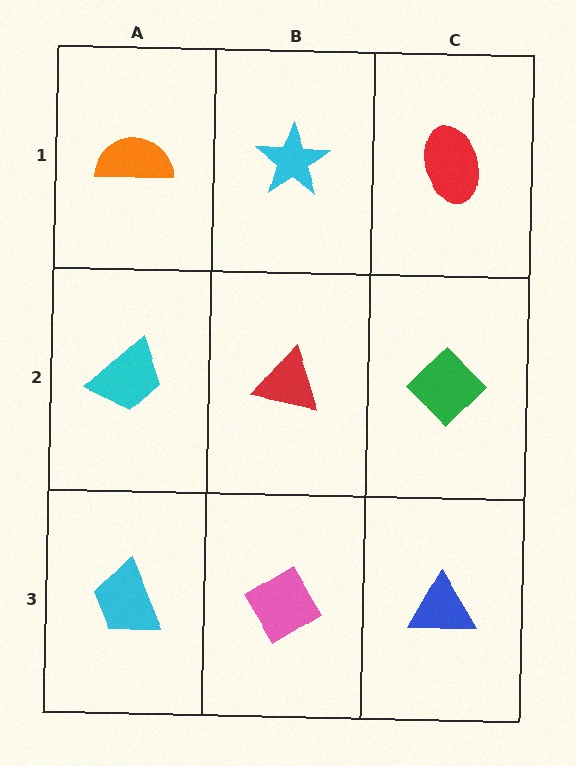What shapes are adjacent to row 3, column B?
A red triangle (row 2, column B), a cyan trapezoid (row 3, column A), a blue triangle (row 3, column C).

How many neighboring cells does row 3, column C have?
2.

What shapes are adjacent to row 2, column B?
A cyan star (row 1, column B), a pink diamond (row 3, column B), a cyan trapezoid (row 2, column A), a green diamond (row 2, column C).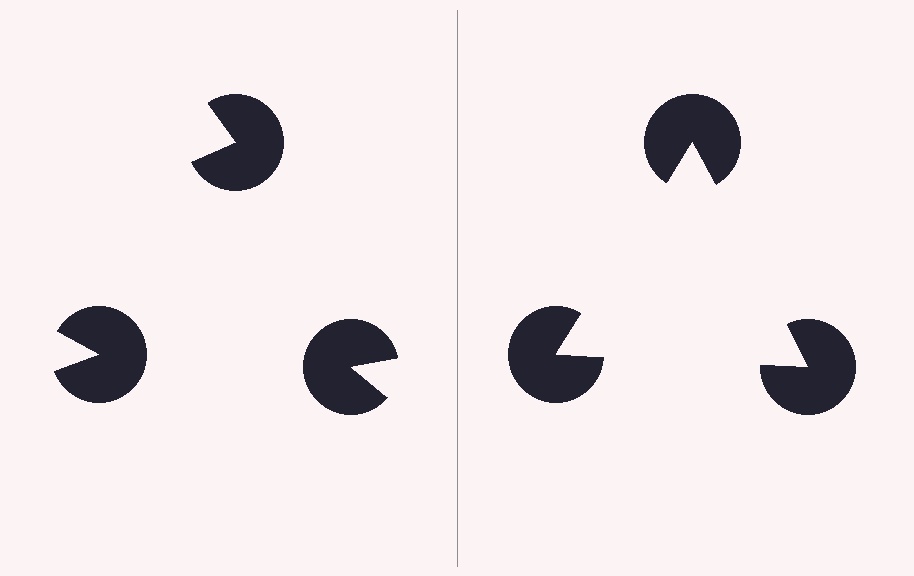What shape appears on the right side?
An illusory triangle.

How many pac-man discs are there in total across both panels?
6 — 3 on each side.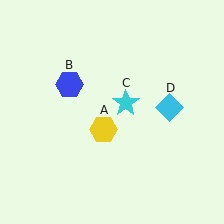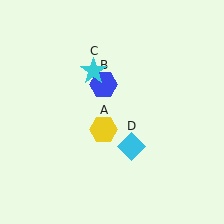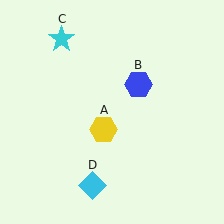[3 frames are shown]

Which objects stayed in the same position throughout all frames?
Yellow hexagon (object A) remained stationary.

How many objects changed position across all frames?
3 objects changed position: blue hexagon (object B), cyan star (object C), cyan diamond (object D).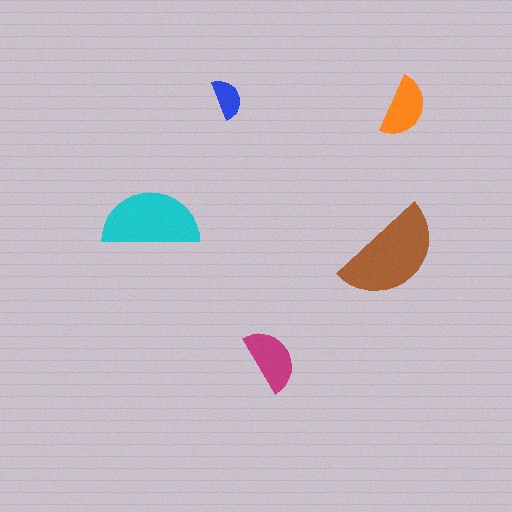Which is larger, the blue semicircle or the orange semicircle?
The orange one.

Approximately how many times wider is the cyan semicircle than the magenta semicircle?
About 1.5 times wider.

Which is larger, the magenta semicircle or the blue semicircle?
The magenta one.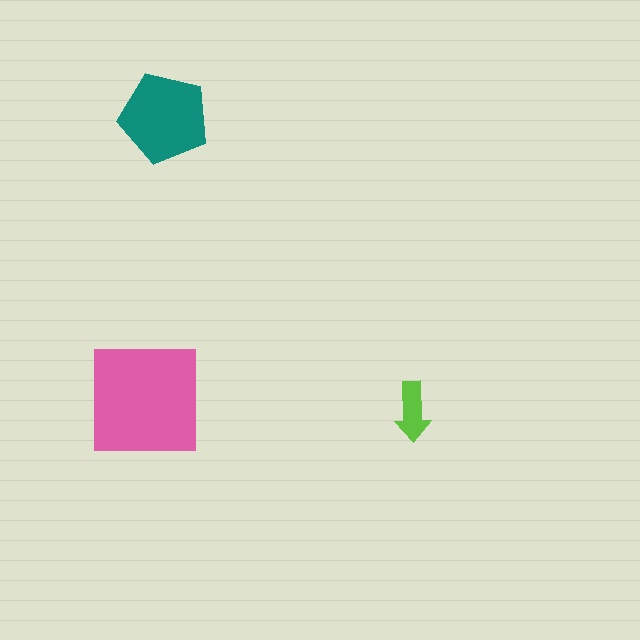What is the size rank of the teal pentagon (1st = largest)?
2nd.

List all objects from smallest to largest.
The lime arrow, the teal pentagon, the pink square.